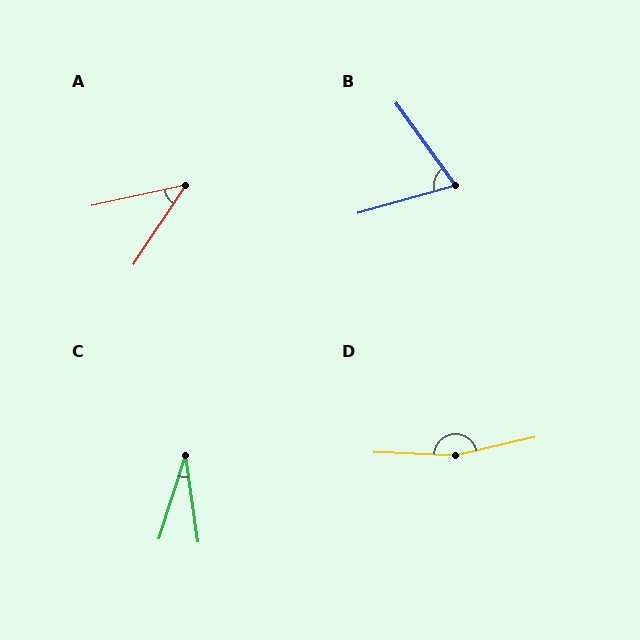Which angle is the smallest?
C, at approximately 25 degrees.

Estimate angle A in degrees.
Approximately 44 degrees.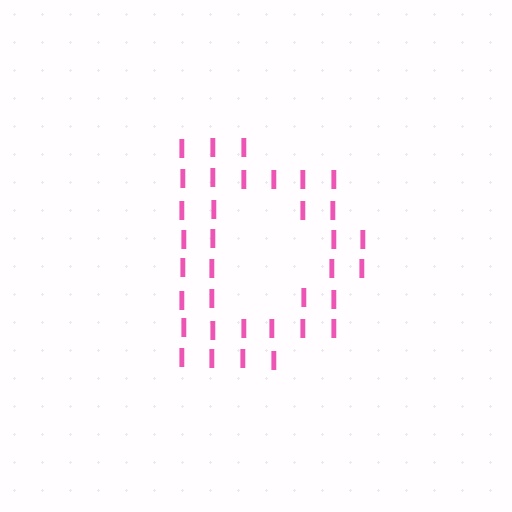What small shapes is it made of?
It is made of small letter I's.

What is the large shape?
The large shape is the letter D.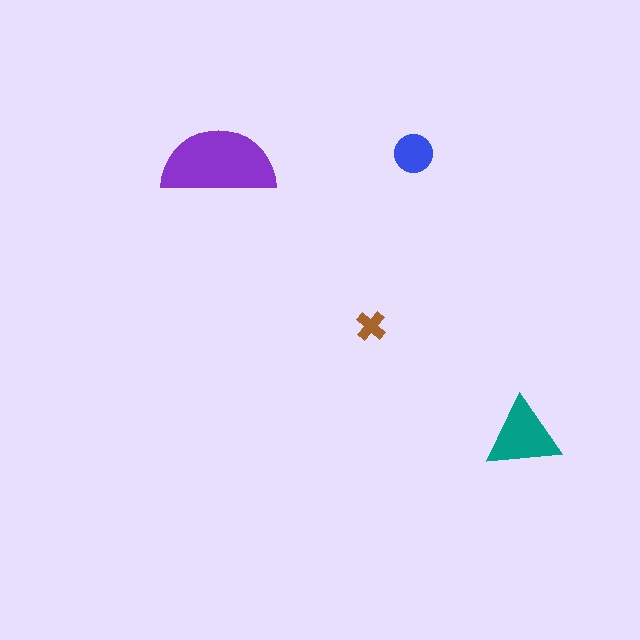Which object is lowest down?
The teal triangle is bottommost.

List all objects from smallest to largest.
The brown cross, the blue circle, the teal triangle, the purple semicircle.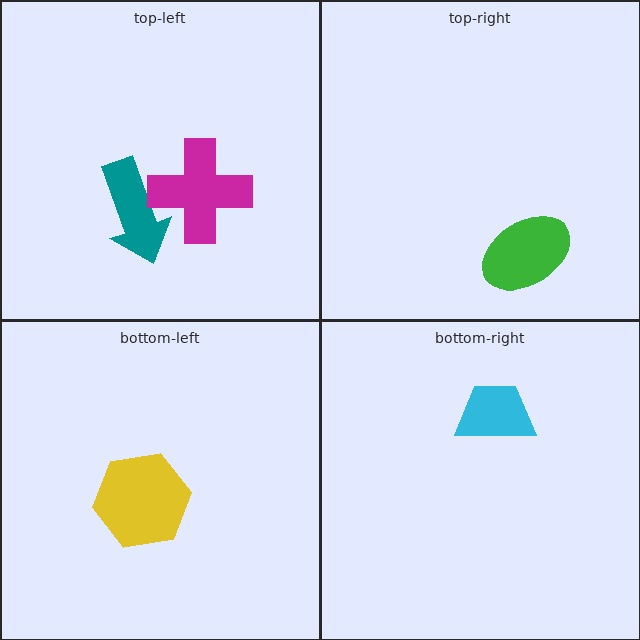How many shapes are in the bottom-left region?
1.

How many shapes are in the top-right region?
1.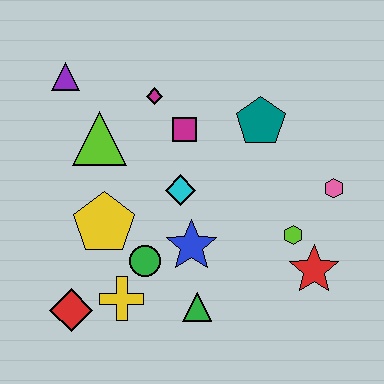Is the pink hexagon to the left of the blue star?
No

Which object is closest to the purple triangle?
The lime triangle is closest to the purple triangle.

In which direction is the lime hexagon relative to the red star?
The lime hexagon is above the red star.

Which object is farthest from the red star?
The purple triangle is farthest from the red star.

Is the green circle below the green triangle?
No